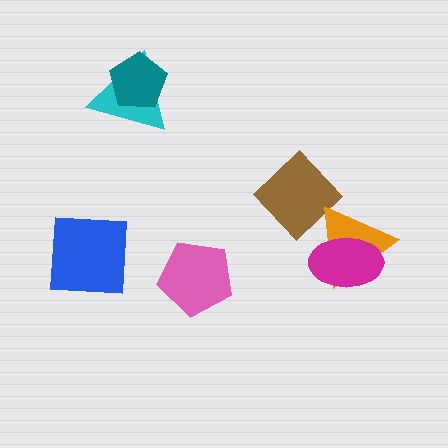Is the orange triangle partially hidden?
Yes, it is partially covered by another shape.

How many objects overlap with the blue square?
0 objects overlap with the blue square.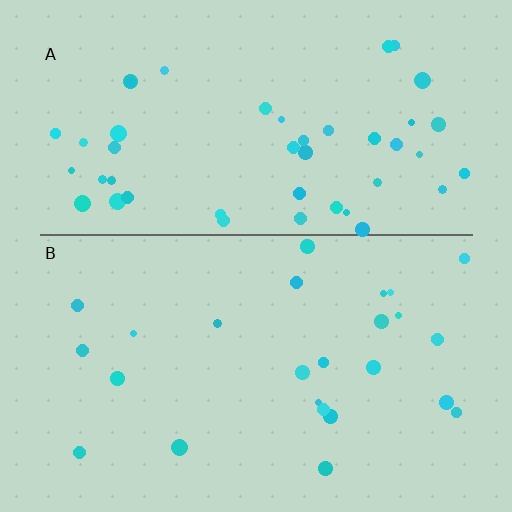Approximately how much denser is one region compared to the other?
Approximately 1.9× — region A over region B.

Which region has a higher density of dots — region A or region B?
A (the top).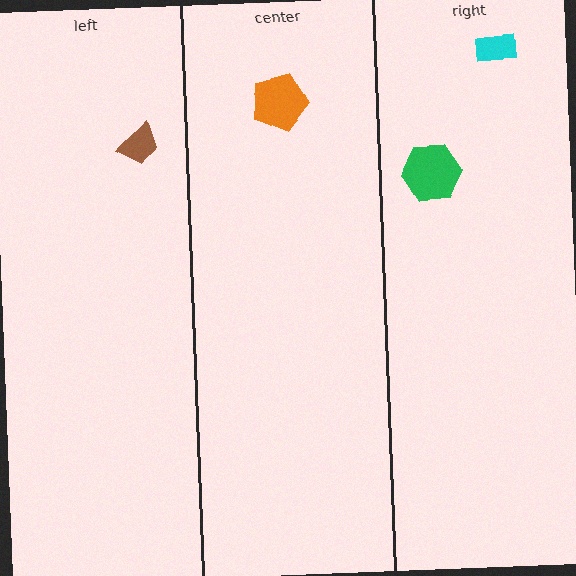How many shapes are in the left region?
1.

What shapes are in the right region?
The cyan rectangle, the green hexagon.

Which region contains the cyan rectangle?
The right region.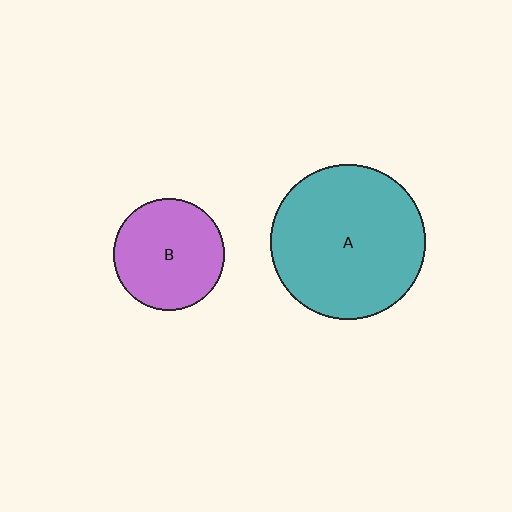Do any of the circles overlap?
No, none of the circles overlap.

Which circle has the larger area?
Circle A (teal).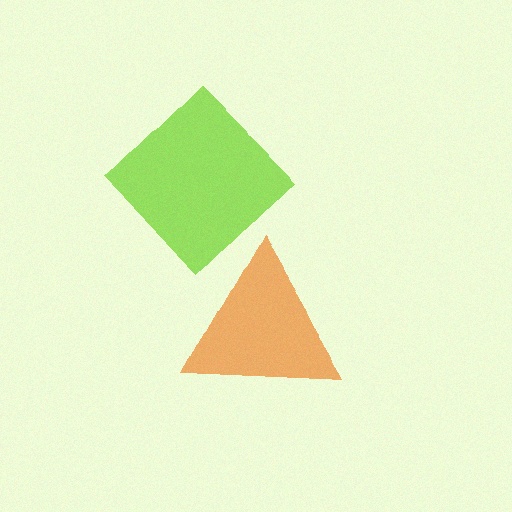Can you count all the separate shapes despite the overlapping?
Yes, there are 2 separate shapes.